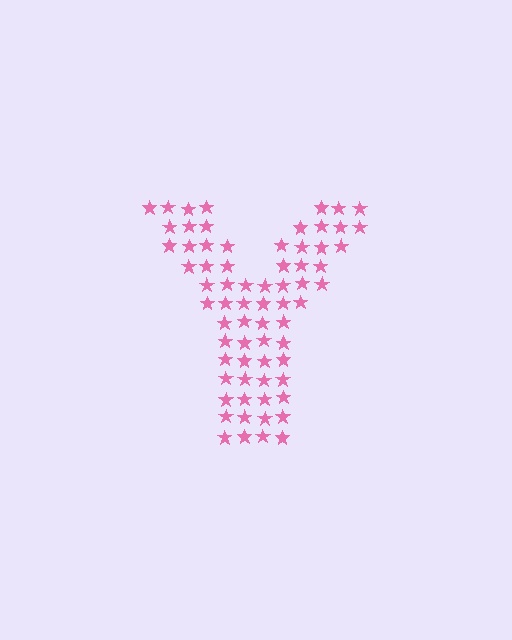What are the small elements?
The small elements are stars.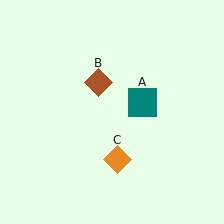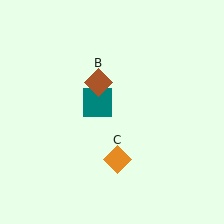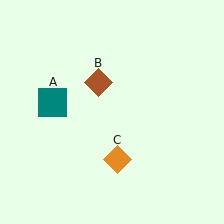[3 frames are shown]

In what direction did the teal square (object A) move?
The teal square (object A) moved left.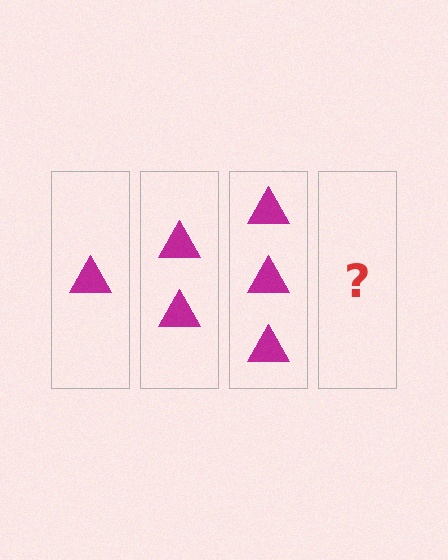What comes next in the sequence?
The next element should be 4 triangles.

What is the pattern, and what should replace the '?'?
The pattern is that each step adds one more triangle. The '?' should be 4 triangles.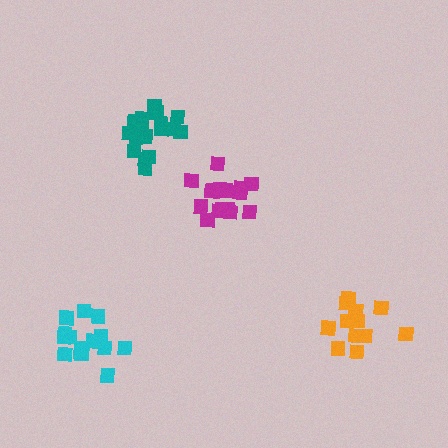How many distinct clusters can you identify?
There are 4 distinct clusters.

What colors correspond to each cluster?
The clusters are colored: magenta, teal, orange, cyan.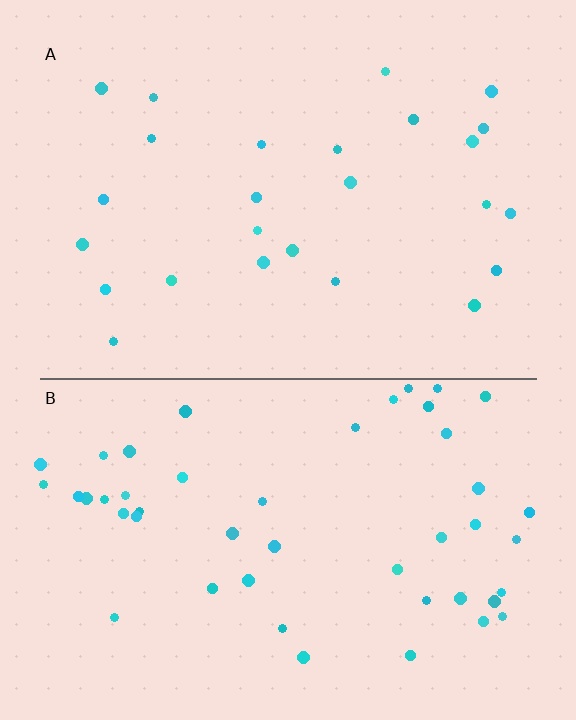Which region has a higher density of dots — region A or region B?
B (the bottom).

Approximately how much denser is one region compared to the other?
Approximately 1.8× — region B over region A.